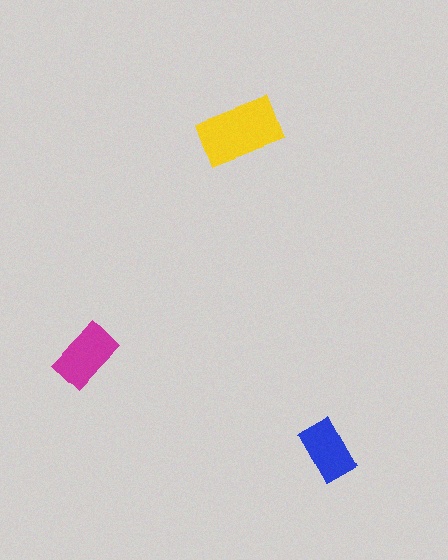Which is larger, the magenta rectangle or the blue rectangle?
The magenta one.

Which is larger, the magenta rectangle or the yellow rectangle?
The yellow one.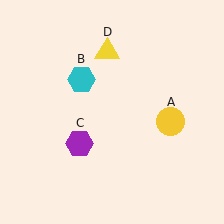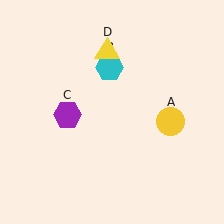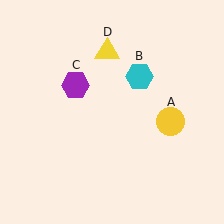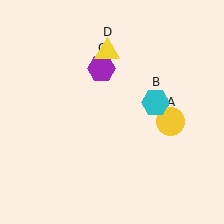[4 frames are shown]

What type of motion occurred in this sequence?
The cyan hexagon (object B), purple hexagon (object C) rotated clockwise around the center of the scene.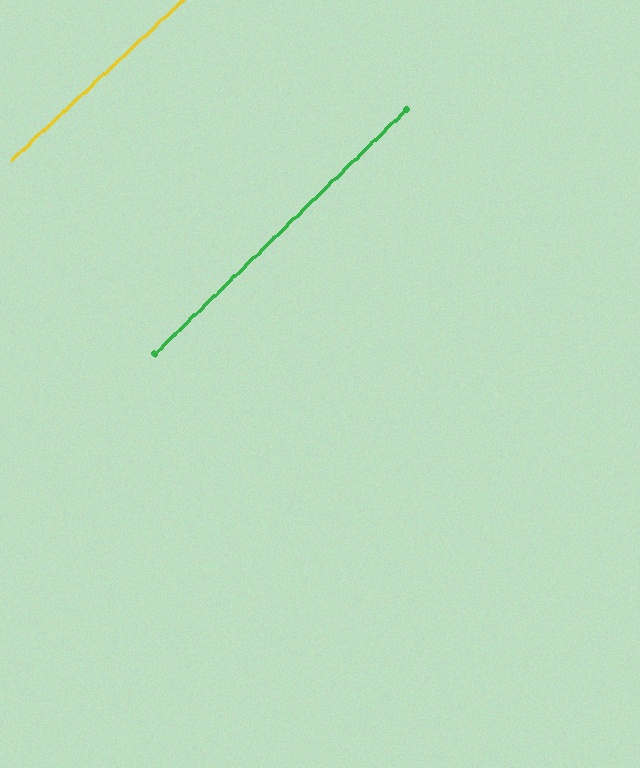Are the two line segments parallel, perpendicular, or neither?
Parallel — their directions differ by only 1.1°.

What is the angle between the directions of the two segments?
Approximately 1 degree.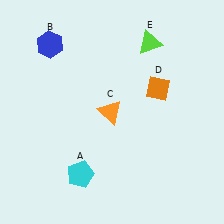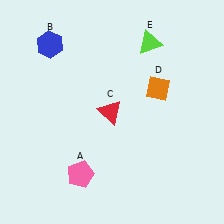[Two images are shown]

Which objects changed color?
A changed from cyan to pink. C changed from orange to red.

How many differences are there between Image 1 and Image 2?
There are 2 differences between the two images.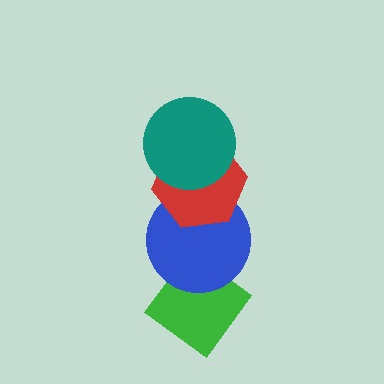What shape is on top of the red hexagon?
The teal circle is on top of the red hexagon.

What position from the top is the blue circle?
The blue circle is 3rd from the top.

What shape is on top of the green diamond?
The blue circle is on top of the green diamond.